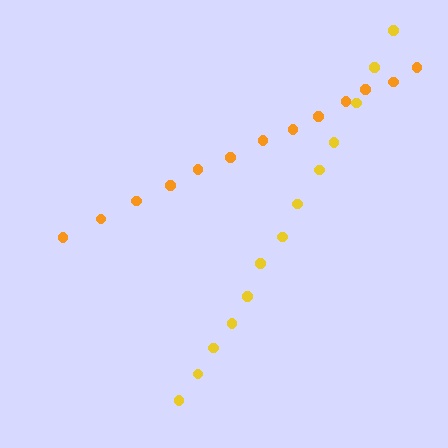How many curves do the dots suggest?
There are 2 distinct paths.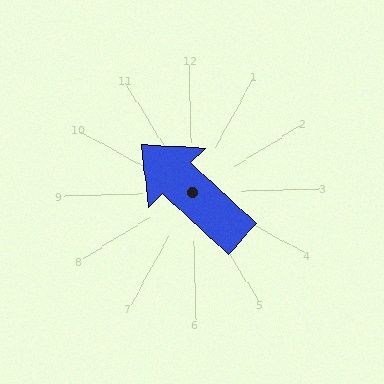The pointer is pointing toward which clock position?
Roughly 10 o'clock.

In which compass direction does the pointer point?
Northwest.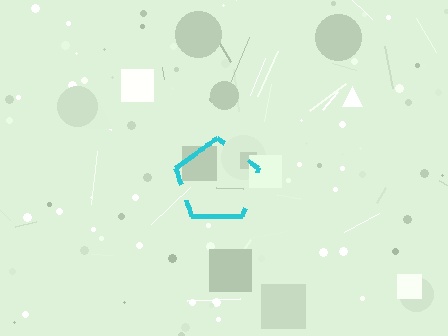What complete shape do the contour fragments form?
The contour fragments form a pentagon.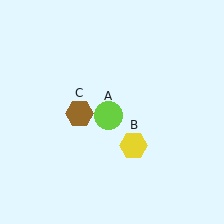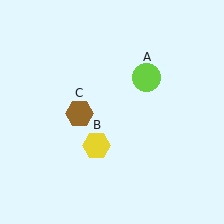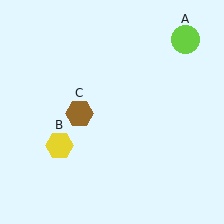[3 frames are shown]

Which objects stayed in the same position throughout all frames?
Brown hexagon (object C) remained stationary.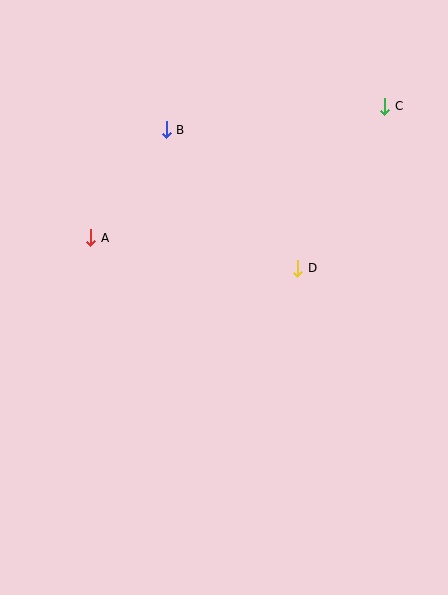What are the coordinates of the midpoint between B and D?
The midpoint between B and D is at (232, 199).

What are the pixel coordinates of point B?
Point B is at (166, 130).